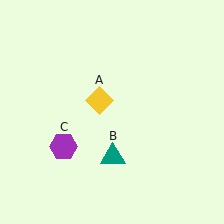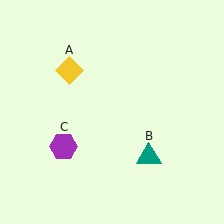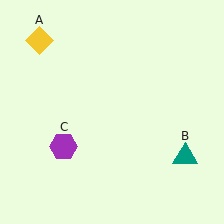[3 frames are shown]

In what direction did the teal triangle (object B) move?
The teal triangle (object B) moved right.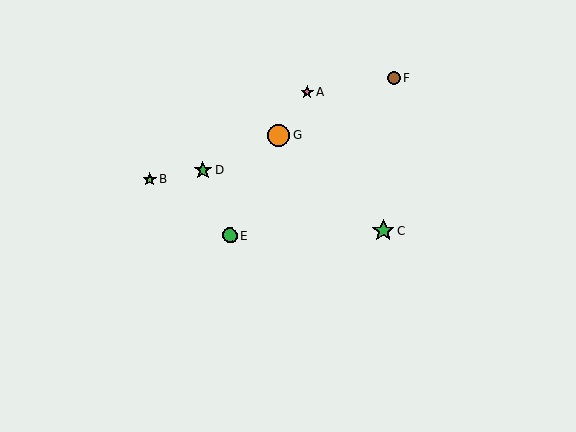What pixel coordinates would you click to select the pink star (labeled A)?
Click at (307, 92) to select the pink star A.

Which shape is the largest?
The green star (labeled C) is the largest.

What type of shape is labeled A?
Shape A is a pink star.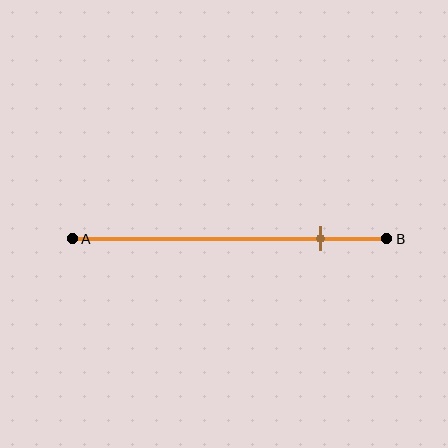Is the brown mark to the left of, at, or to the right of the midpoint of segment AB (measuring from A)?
The brown mark is to the right of the midpoint of segment AB.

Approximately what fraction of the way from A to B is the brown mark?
The brown mark is approximately 80% of the way from A to B.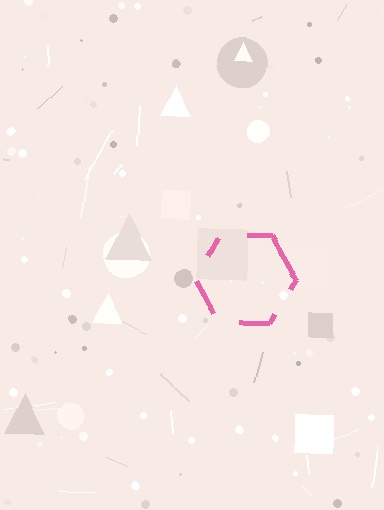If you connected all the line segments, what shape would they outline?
They would outline a hexagon.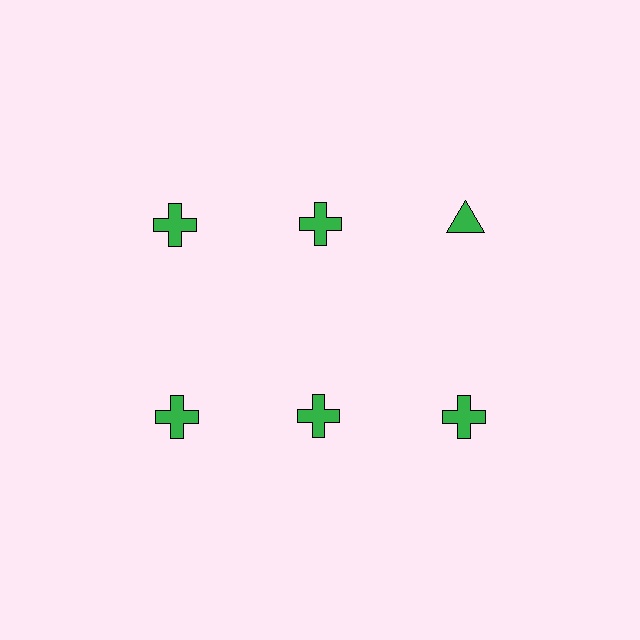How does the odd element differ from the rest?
It has a different shape: triangle instead of cross.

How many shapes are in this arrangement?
There are 6 shapes arranged in a grid pattern.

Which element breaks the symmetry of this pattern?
The green triangle in the top row, center column breaks the symmetry. All other shapes are green crosses.